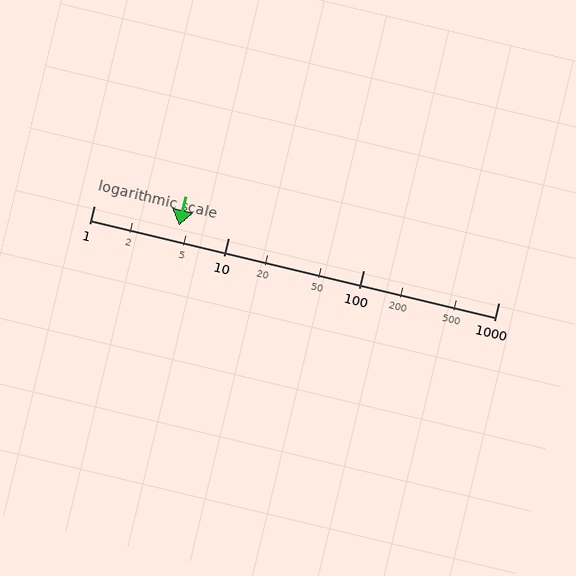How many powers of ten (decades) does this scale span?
The scale spans 3 decades, from 1 to 1000.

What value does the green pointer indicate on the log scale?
The pointer indicates approximately 4.3.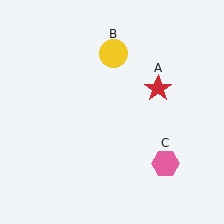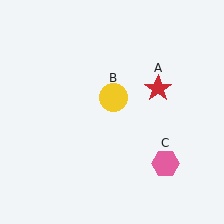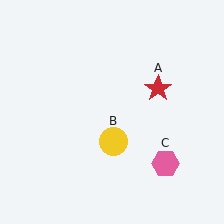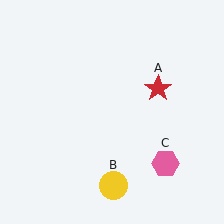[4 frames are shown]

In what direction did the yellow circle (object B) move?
The yellow circle (object B) moved down.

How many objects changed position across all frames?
1 object changed position: yellow circle (object B).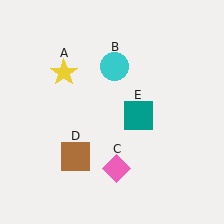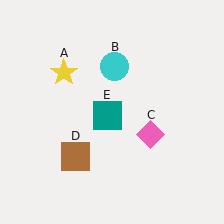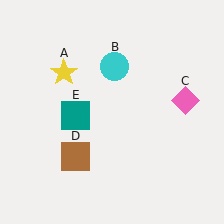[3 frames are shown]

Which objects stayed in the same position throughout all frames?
Yellow star (object A) and cyan circle (object B) and brown square (object D) remained stationary.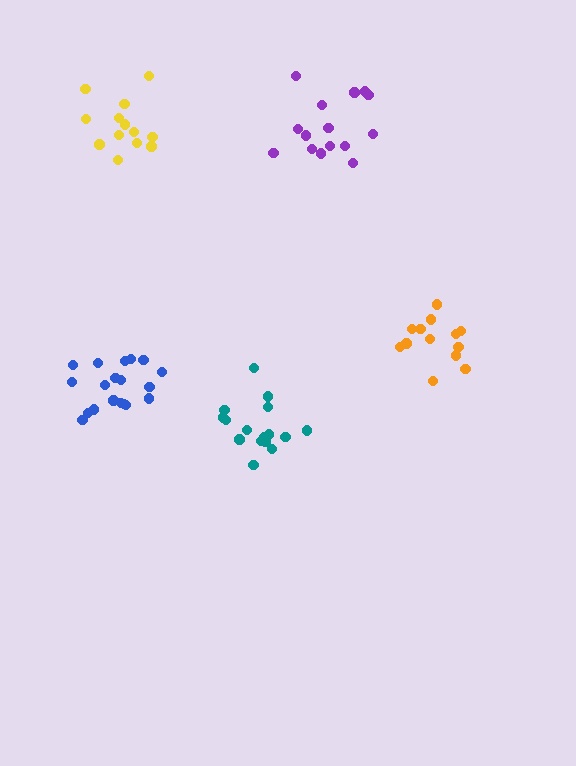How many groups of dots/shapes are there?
There are 5 groups.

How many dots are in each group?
Group 1: 13 dots, Group 2: 16 dots, Group 3: 13 dots, Group 4: 19 dots, Group 5: 15 dots (76 total).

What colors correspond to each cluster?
The clusters are colored: orange, teal, yellow, blue, purple.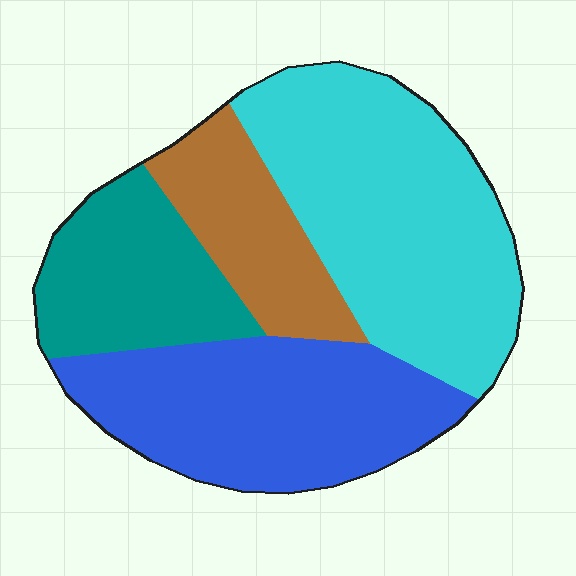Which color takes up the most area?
Cyan, at roughly 35%.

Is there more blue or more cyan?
Cyan.